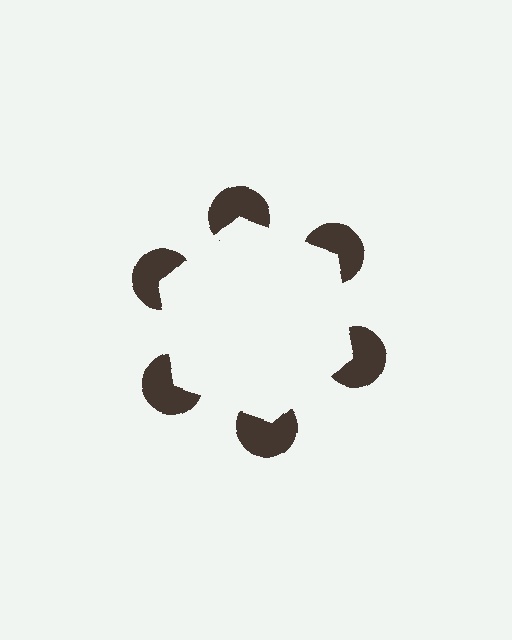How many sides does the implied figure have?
6 sides.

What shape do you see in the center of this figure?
An illusory hexagon — its edges are inferred from the aligned wedge cuts in the pac-man discs, not physically drawn.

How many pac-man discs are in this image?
There are 6 — one at each vertex of the illusory hexagon.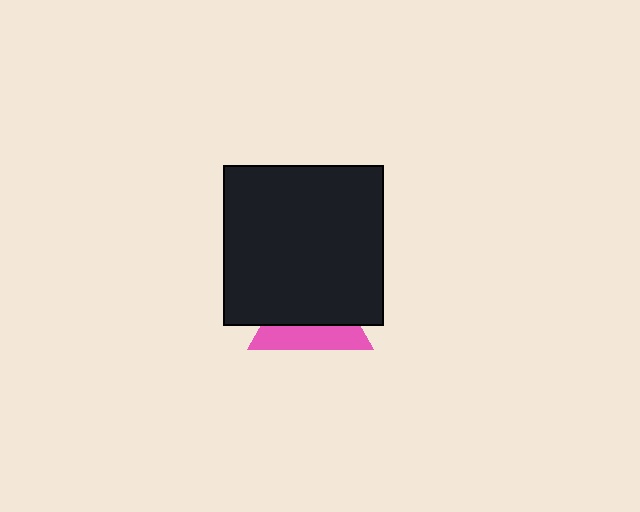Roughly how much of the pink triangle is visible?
A small part of it is visible (roughly 39%).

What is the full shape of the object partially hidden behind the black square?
The partially hidden object is a pink triangle.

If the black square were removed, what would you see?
You would see the complete pink triangle.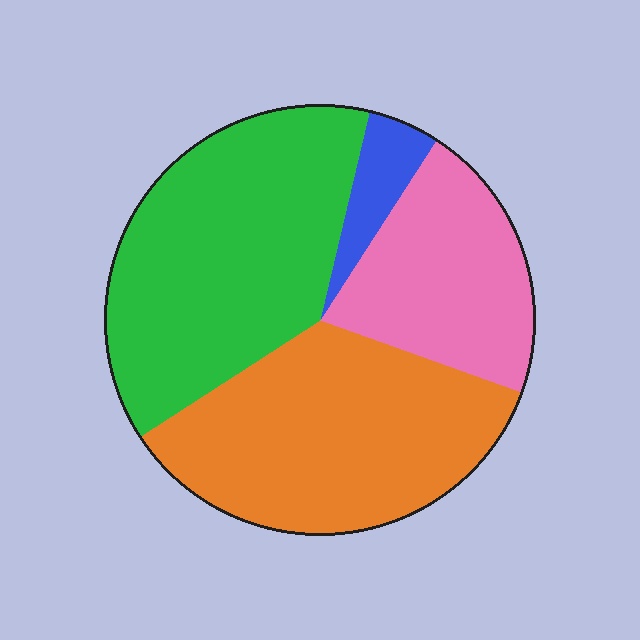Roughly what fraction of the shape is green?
Green covers 38% of the shape.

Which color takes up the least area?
Blue, at roughly 5%.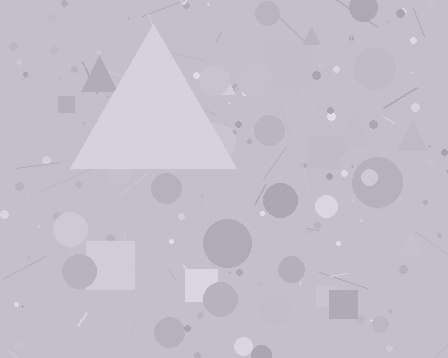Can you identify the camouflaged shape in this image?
The camouflaged shape is a triangle.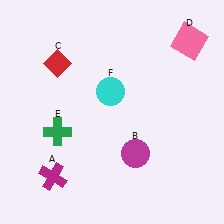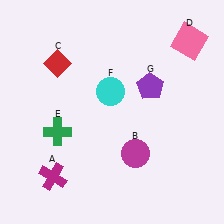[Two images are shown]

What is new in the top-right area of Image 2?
A purple pentagon (G) was added in the top-right area of Image 2.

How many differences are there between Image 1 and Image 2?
There is 1 difference between the two images.